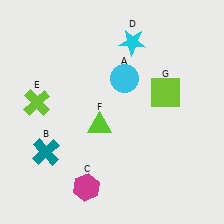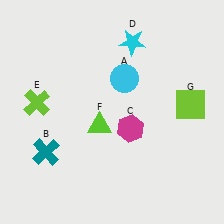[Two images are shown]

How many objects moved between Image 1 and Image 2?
2 objects moved between the two images.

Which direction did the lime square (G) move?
The lime square (G) moved right.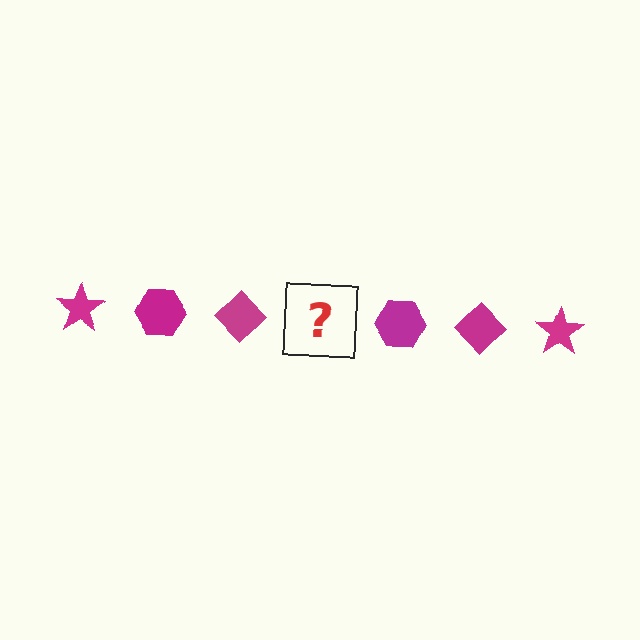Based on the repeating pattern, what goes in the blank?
The blank should be a magenta star.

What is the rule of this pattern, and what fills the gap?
The rule is that the pattern cycles through star, hexagon, diamond shapes in magenta. The gap should be filled with a magenta star.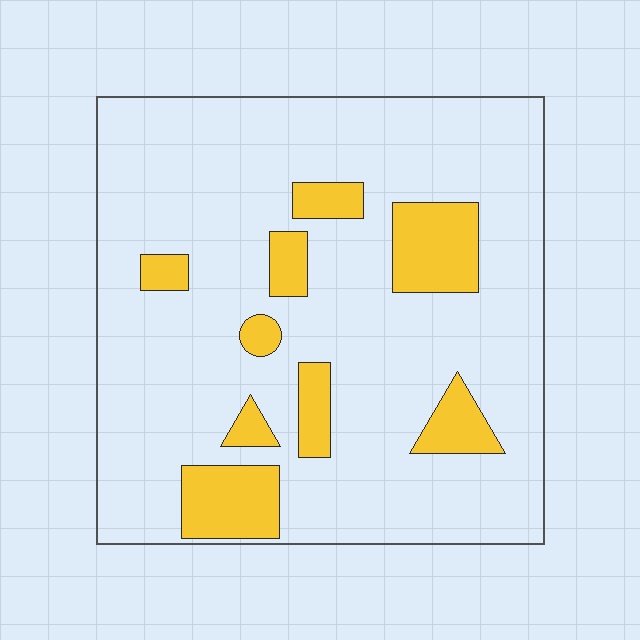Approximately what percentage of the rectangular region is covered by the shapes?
Approximately 15%.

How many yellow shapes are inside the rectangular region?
9.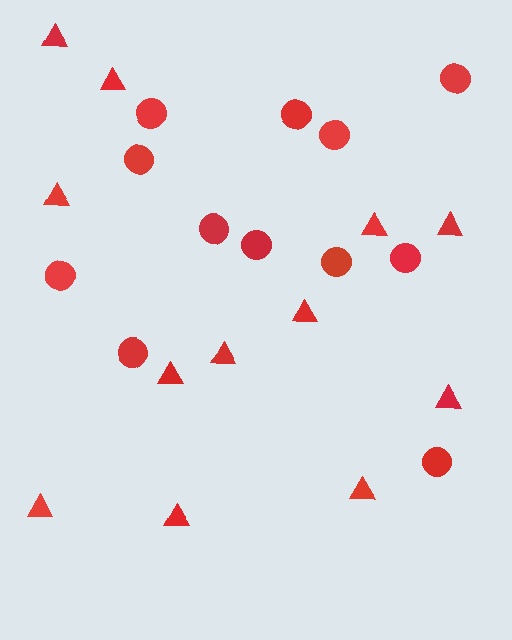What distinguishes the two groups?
There are 2 groups: one group of circles (12) and one group of triangles (12).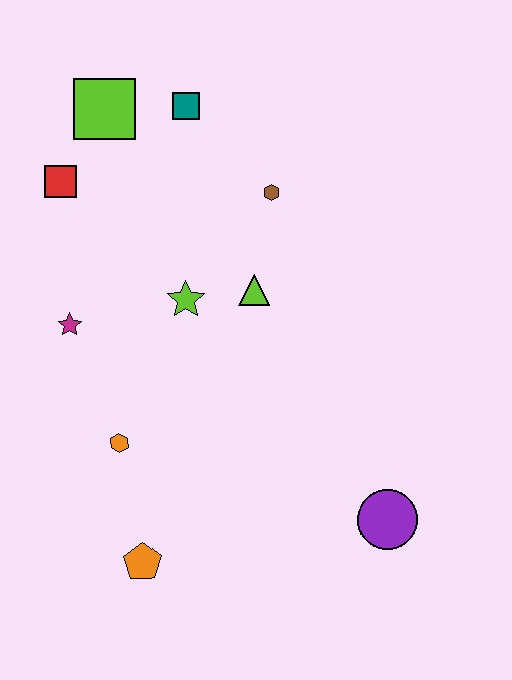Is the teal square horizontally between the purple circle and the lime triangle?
No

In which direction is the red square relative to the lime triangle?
The red square is to the left of the lime triangle.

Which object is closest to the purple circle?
The orange pentagon is closest to the purple circle.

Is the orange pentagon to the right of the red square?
Yes